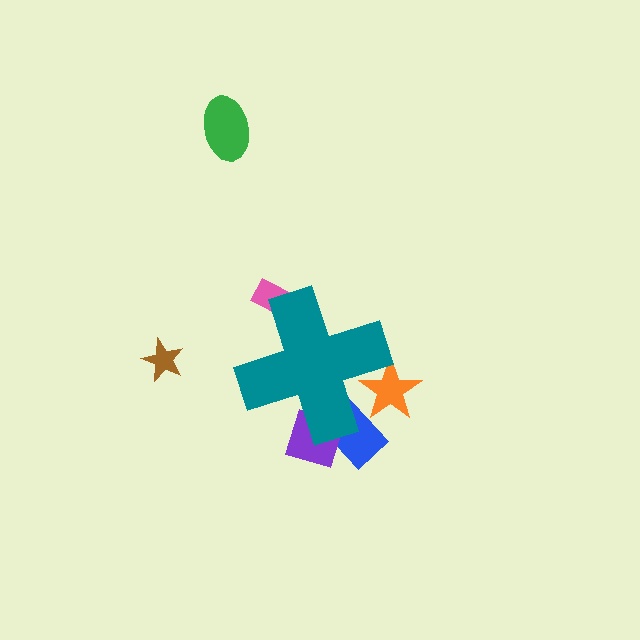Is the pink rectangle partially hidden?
Yes, the pink rectangle is partially hidden behind the teal cross.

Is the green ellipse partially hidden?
No, the green ellipse is fully visible.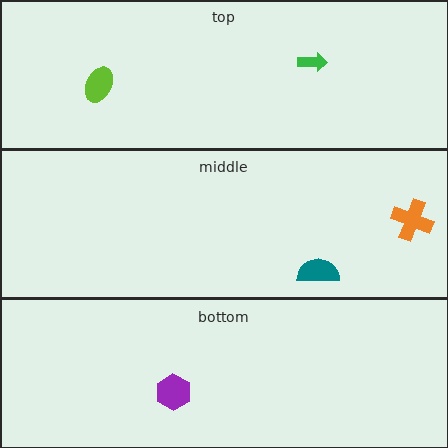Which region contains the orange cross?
The middle region.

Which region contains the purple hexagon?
The bottom region.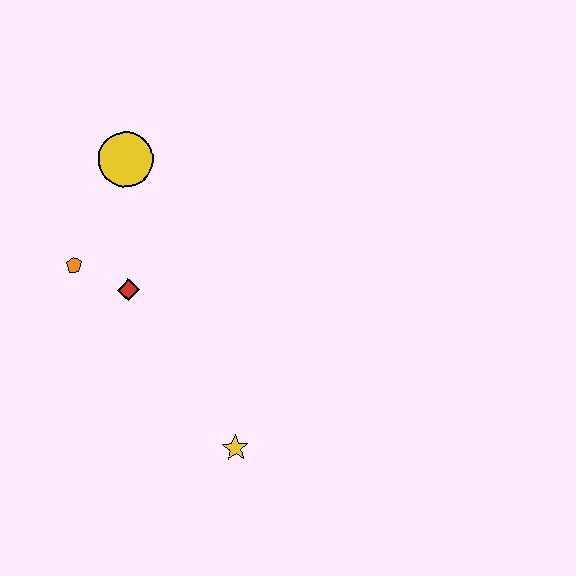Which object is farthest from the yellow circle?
The yellow star is farthest from the yellow circle.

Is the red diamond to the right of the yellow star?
No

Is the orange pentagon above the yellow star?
Yes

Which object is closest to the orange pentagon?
The red diamond is closest to the orange pentagon.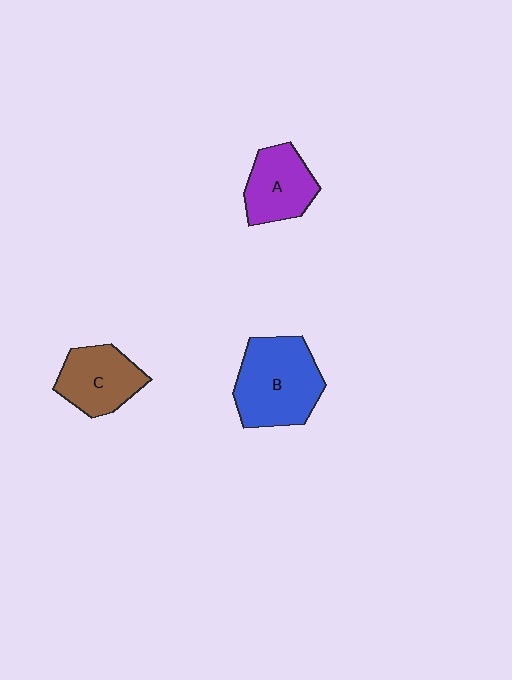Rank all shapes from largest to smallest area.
From largest to smallest: B (blue), C (brown), A (purple).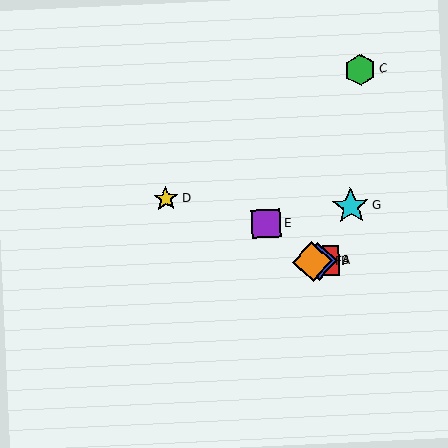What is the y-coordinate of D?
Object D is at y≈199.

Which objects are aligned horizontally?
Objects A, B, F are aligned horizontally.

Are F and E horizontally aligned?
No, F is at y≈262 and E is at y≈224.